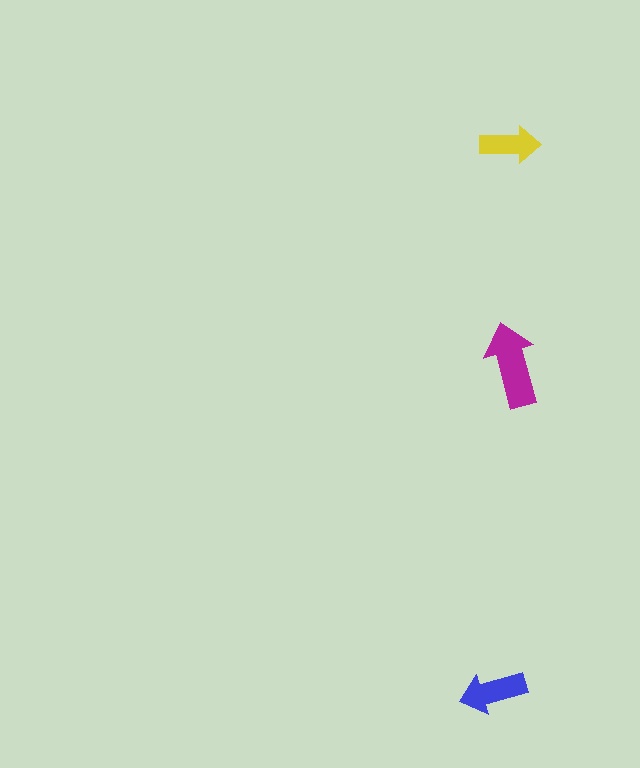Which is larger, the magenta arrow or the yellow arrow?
The magenta one.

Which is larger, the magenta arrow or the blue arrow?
The magenta one.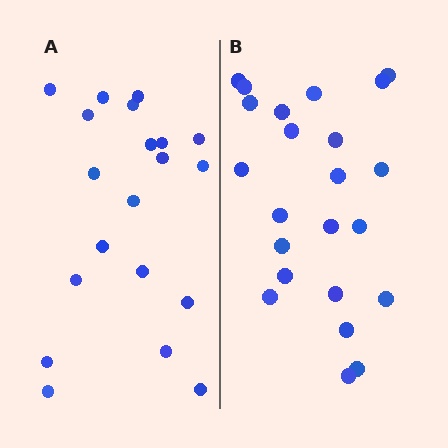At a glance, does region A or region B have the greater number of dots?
Region B (the right region) has more dots.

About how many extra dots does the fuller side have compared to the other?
Region B has just a few more — roughly 2 or 3 more dots than region A.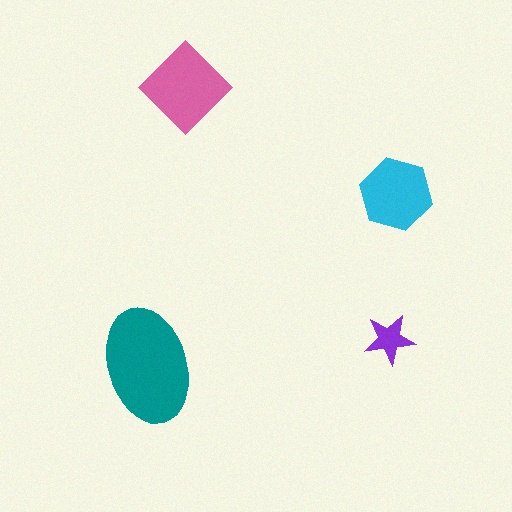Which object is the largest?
The teal ellipse.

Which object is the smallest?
The purple star.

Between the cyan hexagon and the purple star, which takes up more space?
The cyan hexagon.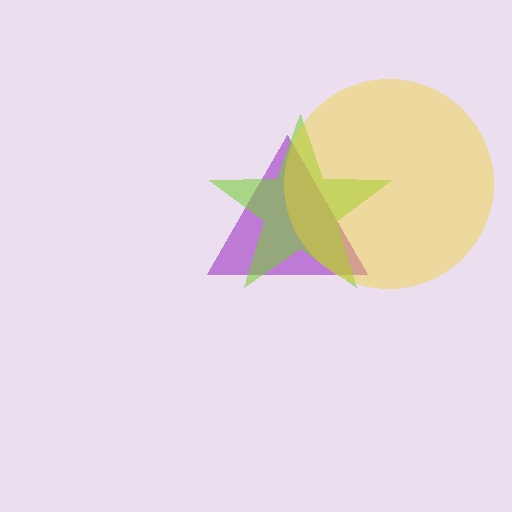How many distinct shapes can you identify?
There are 3 distinct shapes: a purple triangle, a lime star, a yellow circle.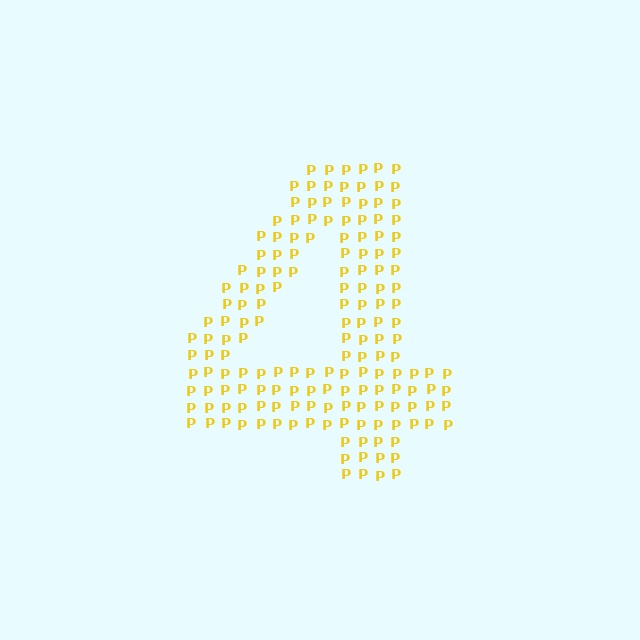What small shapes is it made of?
It is made of small letter P's.